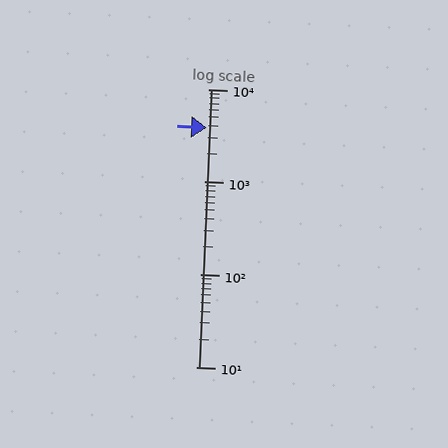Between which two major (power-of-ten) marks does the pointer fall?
The pointer is between 1000 and 10000.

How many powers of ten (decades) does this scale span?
The scale spans 3 decades, from 10 to 10000.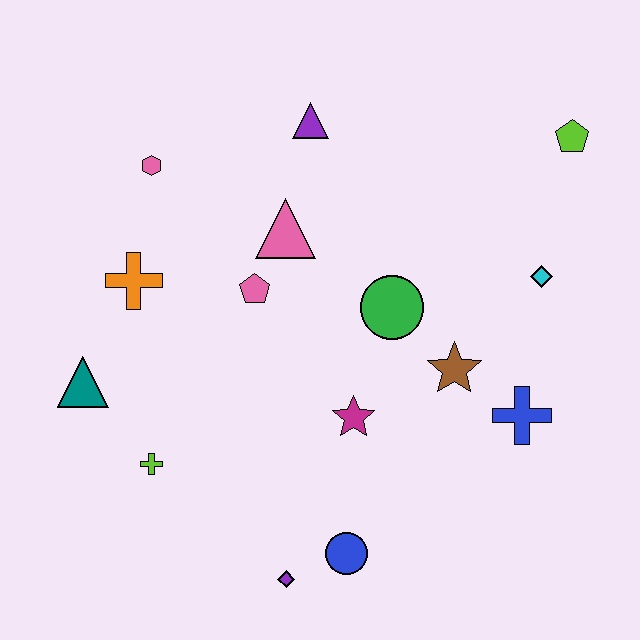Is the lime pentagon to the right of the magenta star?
Yes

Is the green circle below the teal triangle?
No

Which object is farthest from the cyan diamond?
The teal triangle is farthest from the cyan diamond.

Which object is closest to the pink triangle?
The pink pentagon is closest to the pink triangle.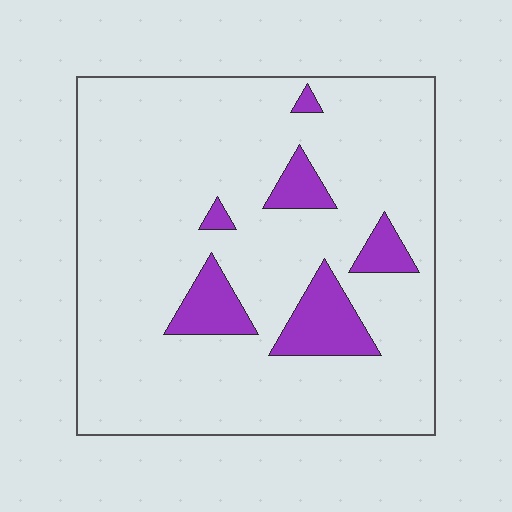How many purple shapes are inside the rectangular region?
6.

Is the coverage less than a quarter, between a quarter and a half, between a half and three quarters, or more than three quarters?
Less than a quarter.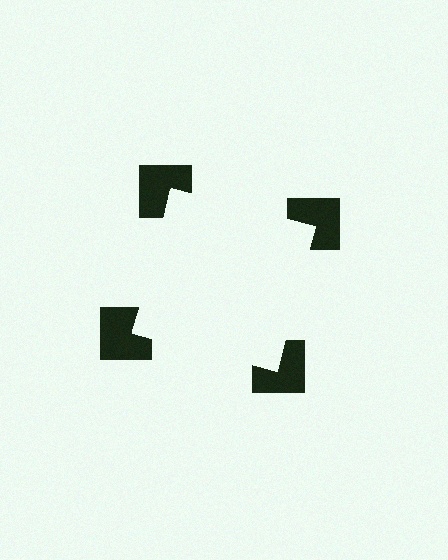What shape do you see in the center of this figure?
An illusory square — its edges are inferred from the aligned wedge cuts in the notched squares, not physically drawn.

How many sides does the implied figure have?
4 sides.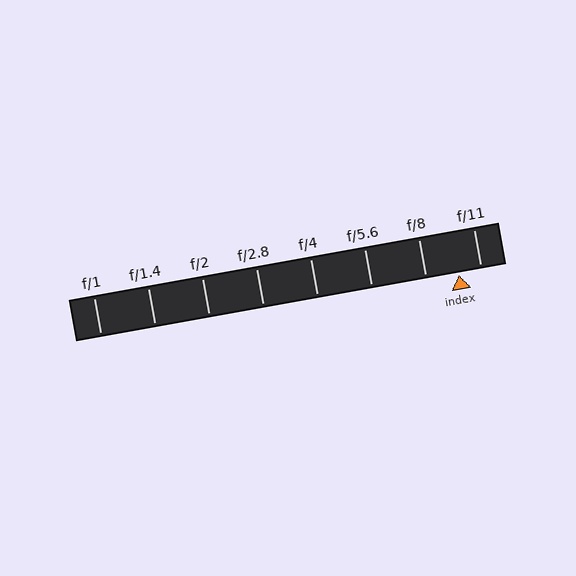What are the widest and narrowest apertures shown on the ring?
The widest aperture shown is f/1 and the narrowest is f/11.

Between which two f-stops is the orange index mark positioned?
The index mark is between f/8 and f/11.